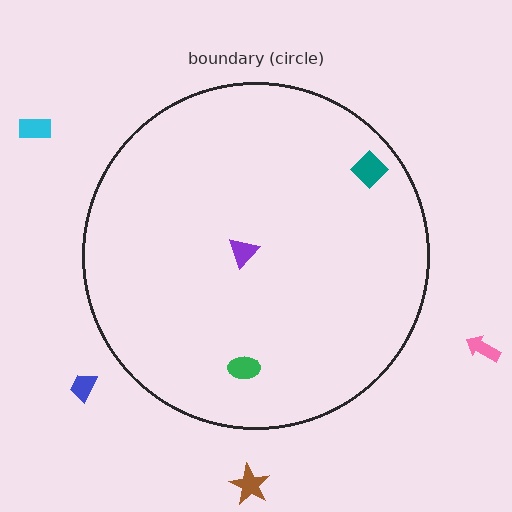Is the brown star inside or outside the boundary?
Outside.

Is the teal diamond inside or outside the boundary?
Inside.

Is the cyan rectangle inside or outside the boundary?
Outside.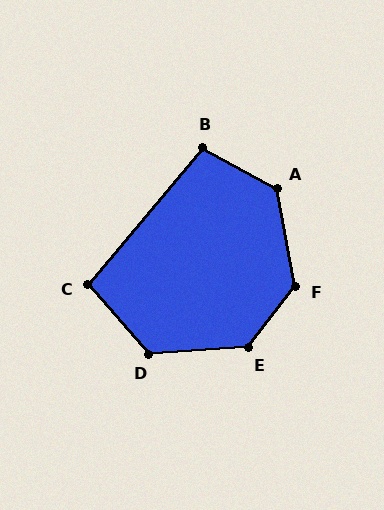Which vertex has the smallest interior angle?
C, at approximately 99 degrees.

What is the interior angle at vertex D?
Approximately 127 degrees (obtuse).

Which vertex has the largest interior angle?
F, at approximately 132 degrees.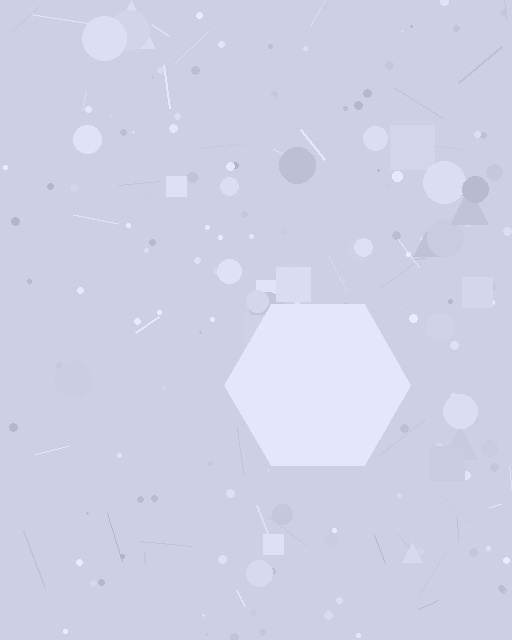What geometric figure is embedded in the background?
A hexagon is embedded in the background.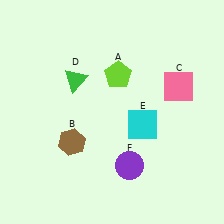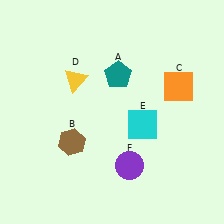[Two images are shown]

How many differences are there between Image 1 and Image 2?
There are 3 differences between the two images.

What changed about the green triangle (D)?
In Image 1, D is green. In Image 2, it changed to yellow.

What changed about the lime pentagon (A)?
In Image 1, A is lime. In Image 2, it changed to teal.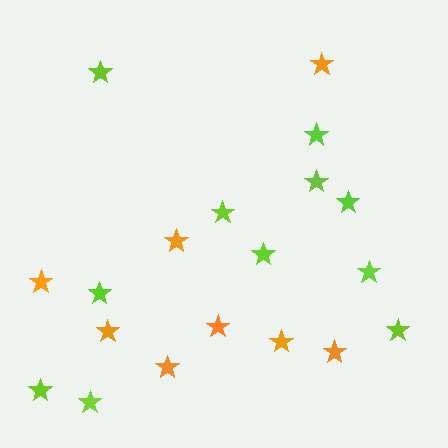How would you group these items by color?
There are 2 groups: one group of orange stars (8) and one group of lime stars (11).